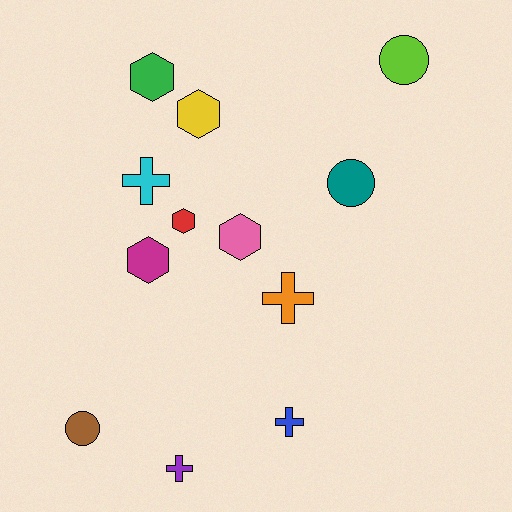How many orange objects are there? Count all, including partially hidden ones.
There is 1 orange object.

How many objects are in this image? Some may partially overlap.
There are 12 objects.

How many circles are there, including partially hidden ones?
There are 3 circles.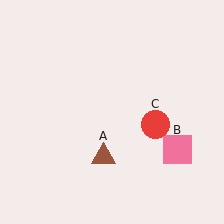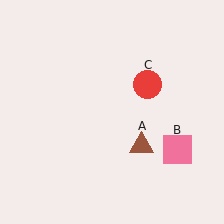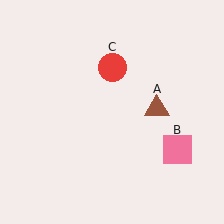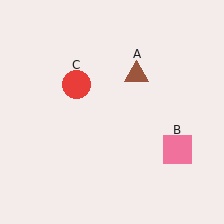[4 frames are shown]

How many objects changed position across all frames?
2 objects changed position: brown triangle (object A), red circle (object C).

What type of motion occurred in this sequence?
The brown triangle (object A), red circle (object C) rotated counterclockwise around the center of the scene.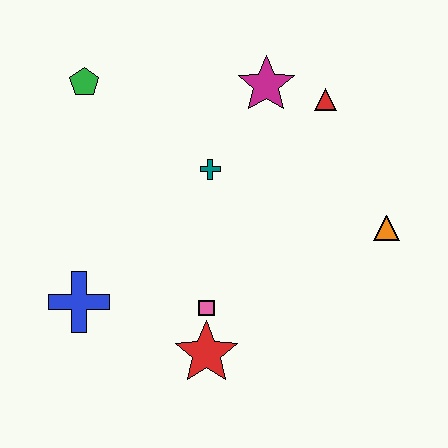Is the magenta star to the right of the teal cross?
Yes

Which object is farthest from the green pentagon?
The orange triangle is farthest from the green pentagon.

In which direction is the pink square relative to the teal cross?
The pink square is below the teal cross.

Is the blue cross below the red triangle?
Yes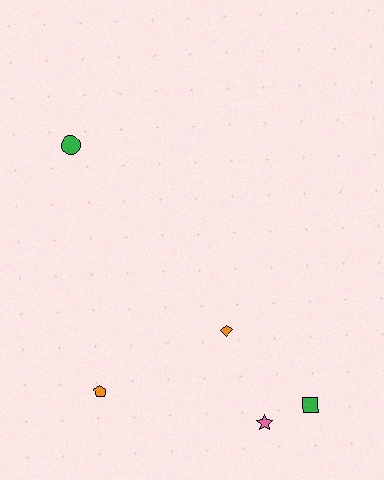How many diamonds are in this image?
There is 1 diamond.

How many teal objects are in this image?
There are no teal objects.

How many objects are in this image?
There are 5 objects.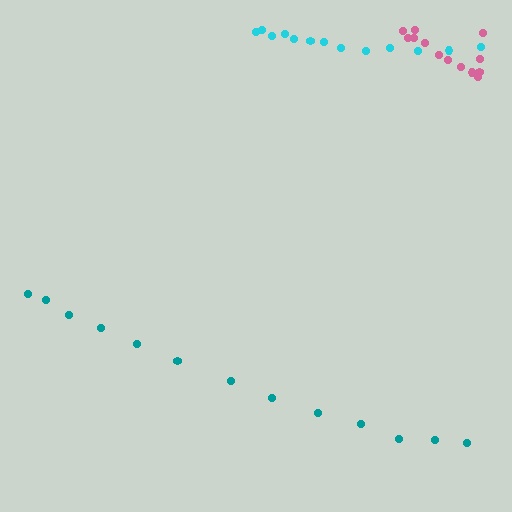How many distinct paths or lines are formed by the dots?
There are 3 distinct paths.